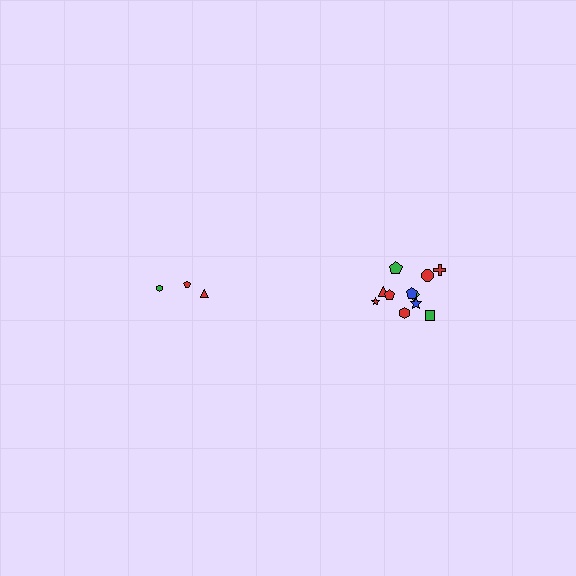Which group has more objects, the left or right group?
The right group.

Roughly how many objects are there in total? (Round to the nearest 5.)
Roughly 15 objects in total.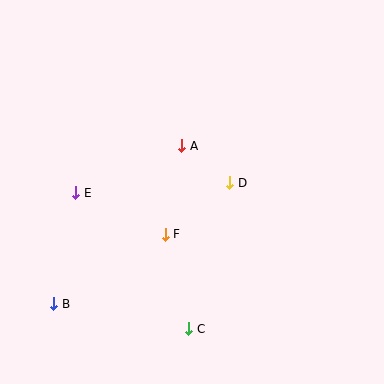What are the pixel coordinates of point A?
Point A is at (182, 146).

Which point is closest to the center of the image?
Point D at (230, 183) is closest to the center.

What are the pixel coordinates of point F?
Point F is at (165, 234).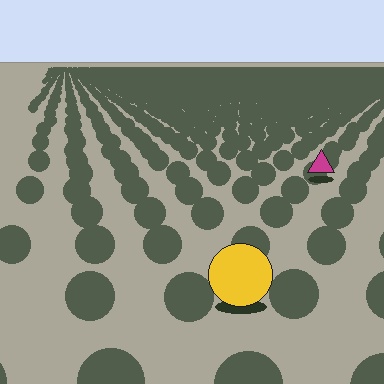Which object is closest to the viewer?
The yellow circle is closest. The texture marks near it are larger and more spread out.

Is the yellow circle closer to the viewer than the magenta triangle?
Yes. The yellow circle is closer — you can tell from the texture gradient: the ground texture is coarser near it.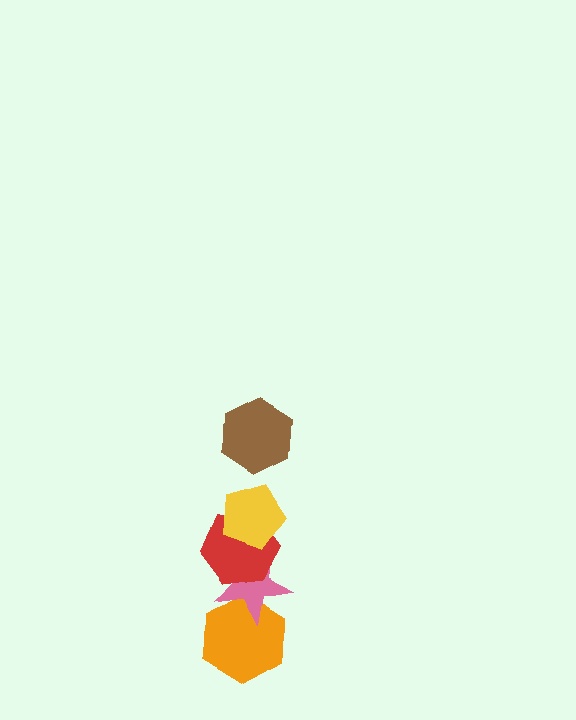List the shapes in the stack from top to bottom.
From top to bottom: the brown hexagon, the yellow pentagon, the red hexagon, the pink star, the orange hexagon.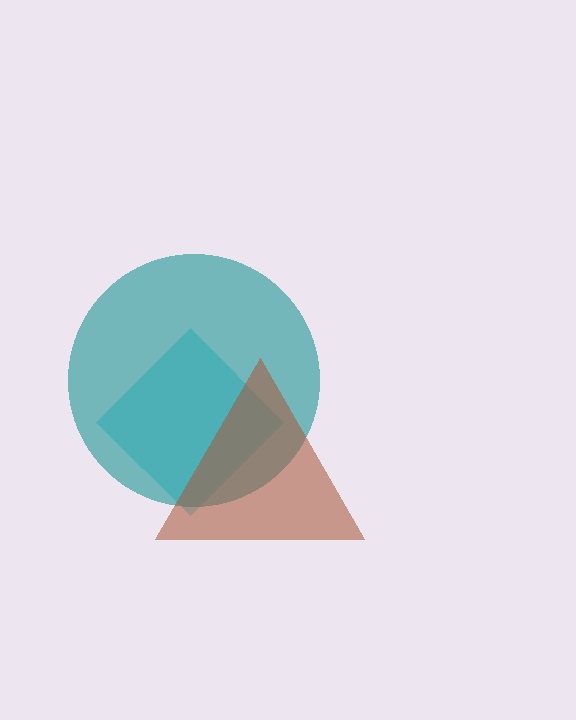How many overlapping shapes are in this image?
There are 3 overlapping shapes in the image.